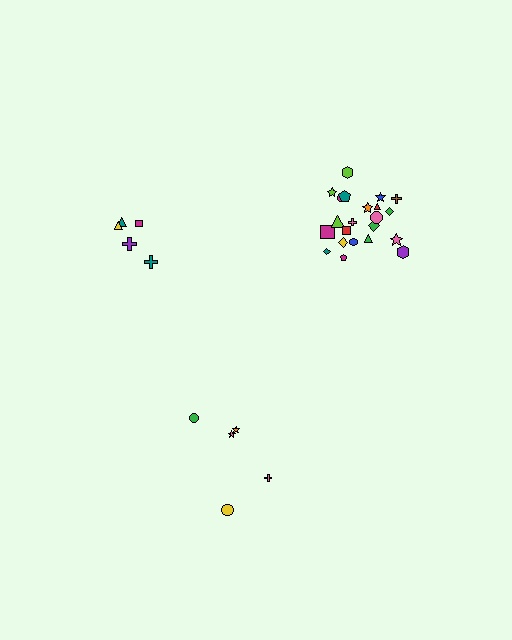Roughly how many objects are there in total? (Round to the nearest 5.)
Roughly 30 objects in total.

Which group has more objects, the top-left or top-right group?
The top-right group.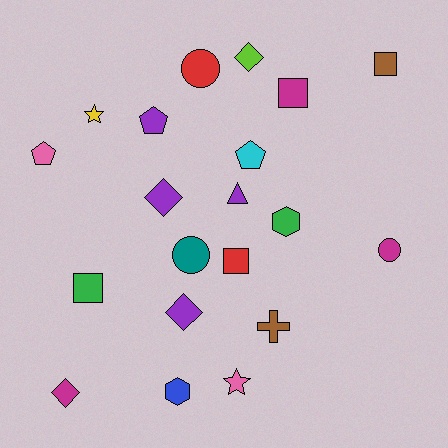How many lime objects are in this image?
There is 1 lime object.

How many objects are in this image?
There are 20 objects.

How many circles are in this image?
There are 3 circles.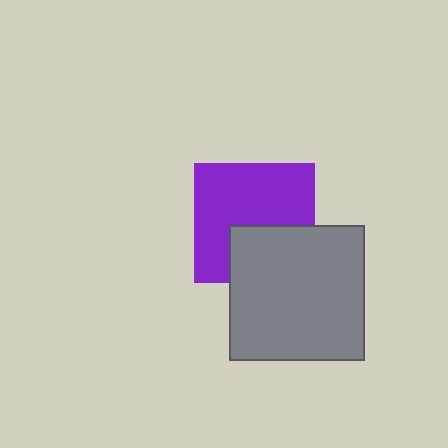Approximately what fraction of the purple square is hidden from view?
Roughly 34% of the purple square is hidden behind the gray square.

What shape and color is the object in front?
The object in front is a gray square.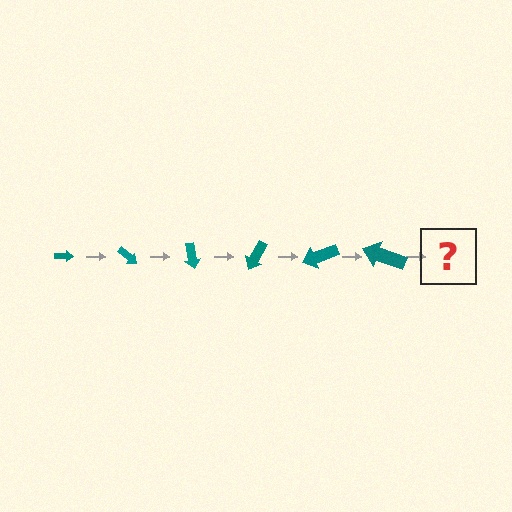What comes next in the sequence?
The next element should be an arrow, larger than the previous one and rotated 240 degrees from the start.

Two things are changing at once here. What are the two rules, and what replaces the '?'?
The two rules are that the arrow grows larger each step and it rotates 40 degrees each step. The '?' should be an arrow, larger than the previous one and rotated 240 degrees from the start.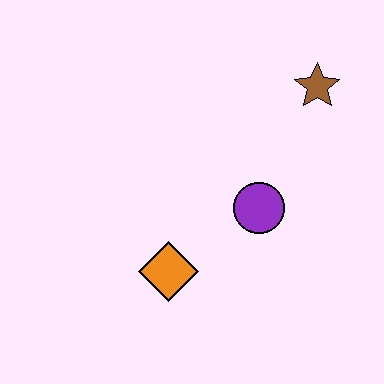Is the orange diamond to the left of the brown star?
Yes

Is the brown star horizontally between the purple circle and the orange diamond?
No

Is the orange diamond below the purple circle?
Yes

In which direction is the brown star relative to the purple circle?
The brown star is above the purple circle.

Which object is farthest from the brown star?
The orange diamond is farthest from the brown star.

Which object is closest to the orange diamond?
The purple circle is closest to the orange diamond.